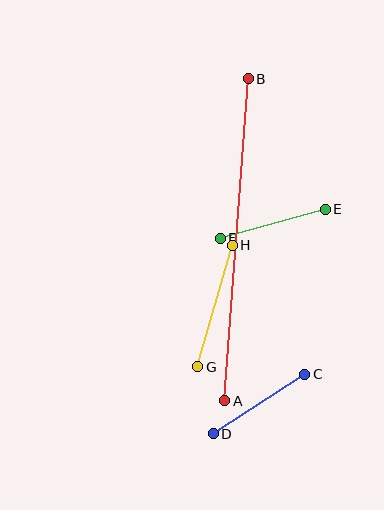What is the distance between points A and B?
The distance is approximately 323 pixels.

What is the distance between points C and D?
The distance is approximately 109 pixels.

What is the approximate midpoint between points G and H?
The midpoint is at approximately (215, 306) pixels.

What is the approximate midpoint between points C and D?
The midpoint is at approximately (259, 404) pixels.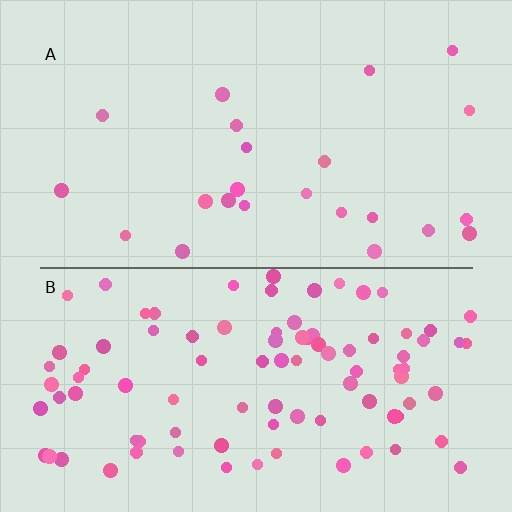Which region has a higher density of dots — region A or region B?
B (the bottom).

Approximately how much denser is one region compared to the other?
Approximately 4.0× — region B over region A.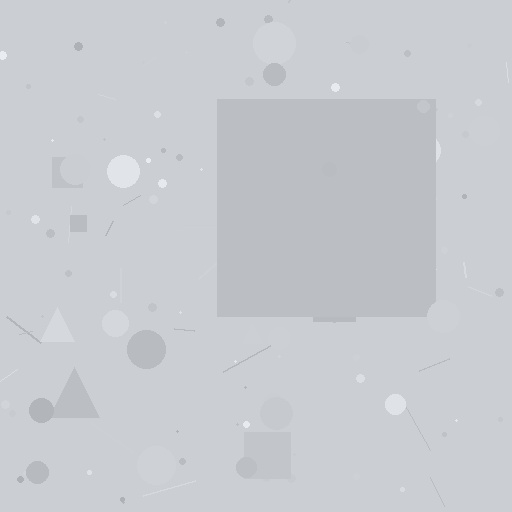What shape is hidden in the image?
A square is hidden in the image.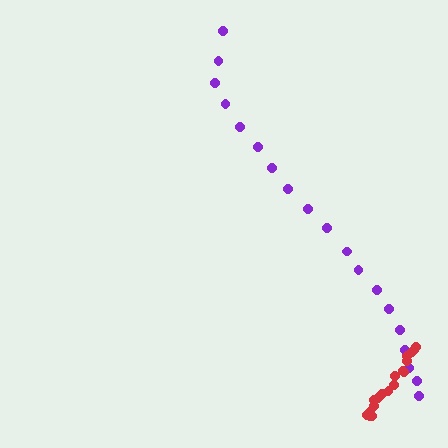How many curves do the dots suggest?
There are 2 distinct paths.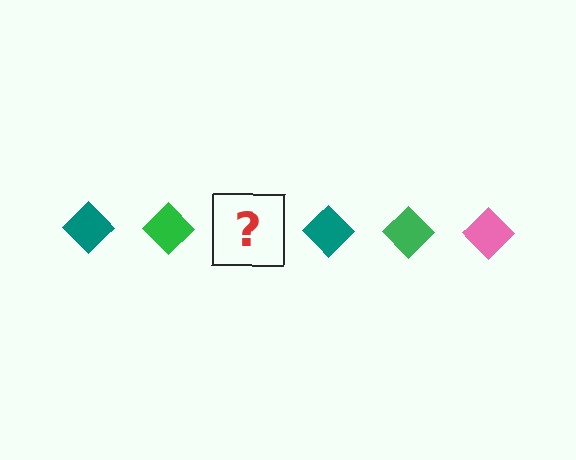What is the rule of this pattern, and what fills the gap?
The rule is that the pattern cycles through teal, green, pink diamonds. The gap should be filled with a pink diamond.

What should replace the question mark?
The question mark should be replaced with a pink diamond.